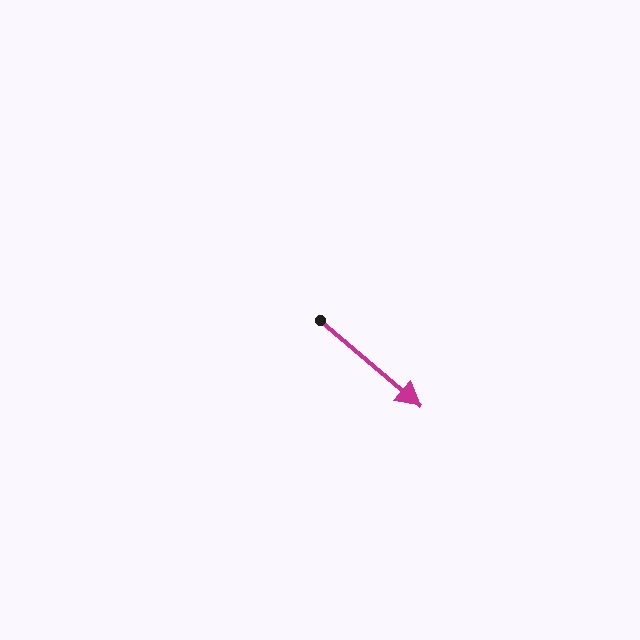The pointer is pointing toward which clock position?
Roughly 4 o'clock.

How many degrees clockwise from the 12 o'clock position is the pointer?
Approximately 131 degrees.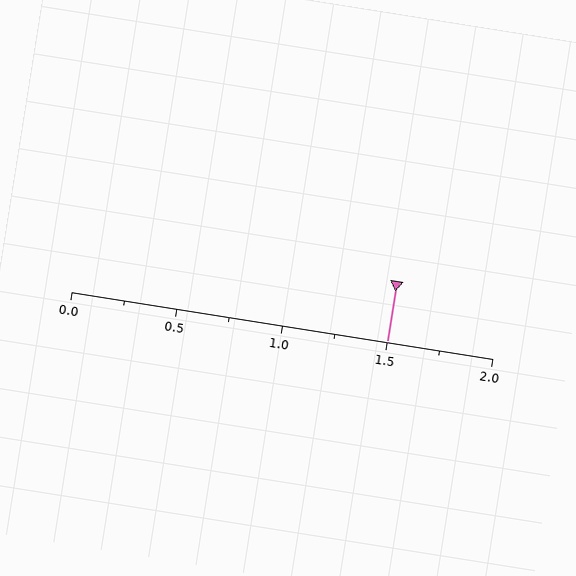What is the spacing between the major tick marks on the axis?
The major ticks are spaced 0.5 apart.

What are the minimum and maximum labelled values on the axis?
The axis runs from 0.0 to 2.0.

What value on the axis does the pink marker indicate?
The marker indicates approximately 1.5.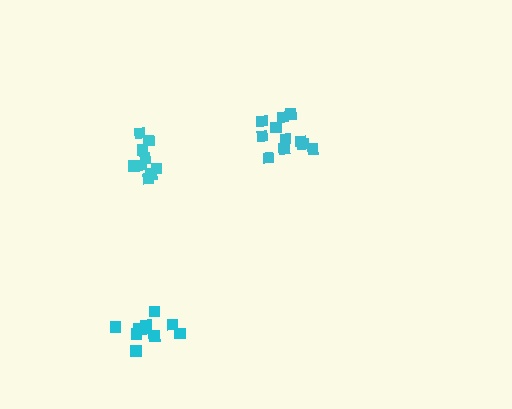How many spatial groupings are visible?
There are 3 spatial groupings.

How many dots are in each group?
Group 1: 11 dots, Group 2: 10 dots, Group 3: 10 dots (31 total).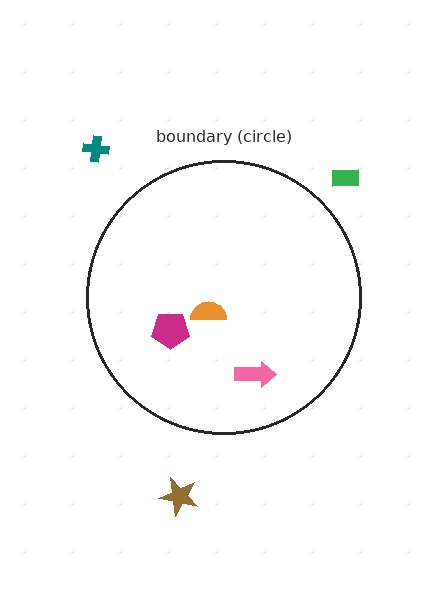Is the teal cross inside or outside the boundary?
Outside.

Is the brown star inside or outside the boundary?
Outside.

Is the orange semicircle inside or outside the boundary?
Inside.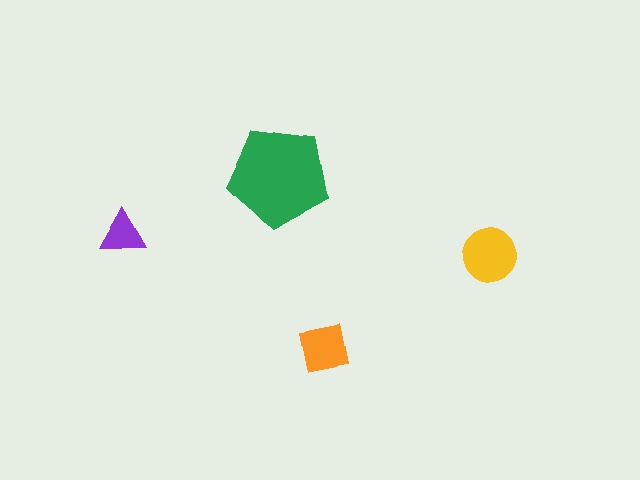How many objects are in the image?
There are 4 objects in the image.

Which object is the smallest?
The purple triangle.